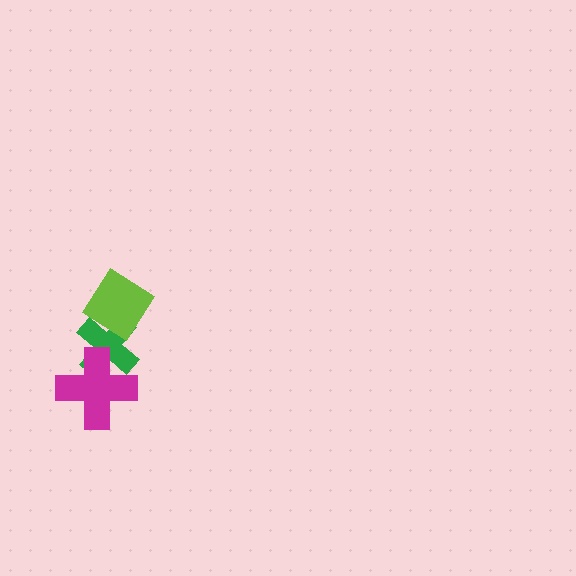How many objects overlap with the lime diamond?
1 object overlaps with the lime diamond.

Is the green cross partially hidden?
Yes, it is partially covered by another shape.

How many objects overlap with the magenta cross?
1 object overlaps with the magenta cross.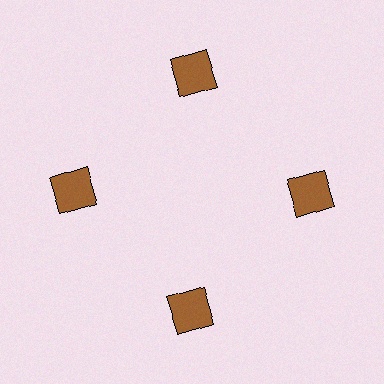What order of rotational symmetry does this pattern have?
This pattern has 4-fold rotational symmetry.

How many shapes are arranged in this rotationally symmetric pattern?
There are 4 shapes, arranged in 4 groups of 1.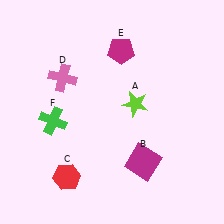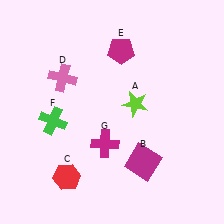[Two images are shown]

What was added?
A magenta cross (G) was added in Image 2.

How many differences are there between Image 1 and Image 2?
There is 1 difference between the two images.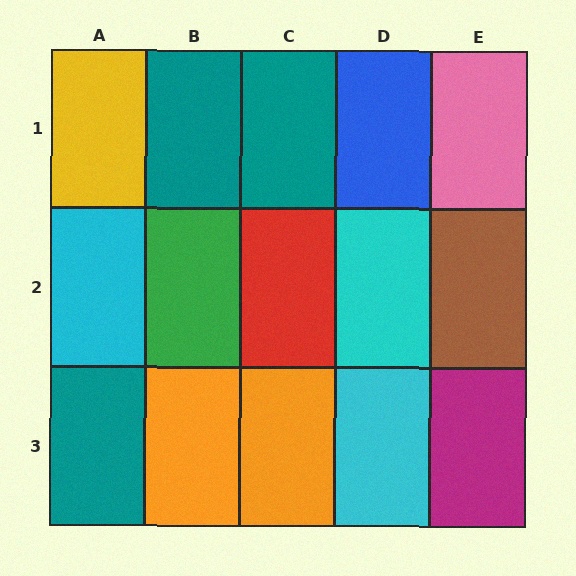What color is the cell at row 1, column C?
Teal.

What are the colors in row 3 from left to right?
Teal, orange, orange, cyan, magenta.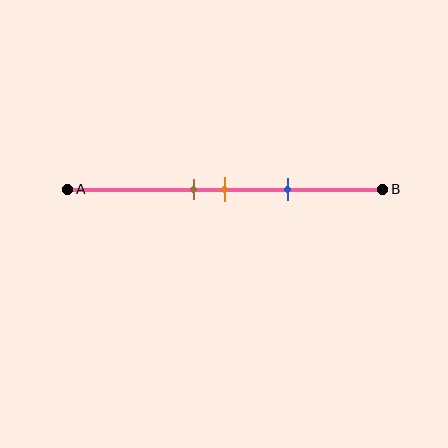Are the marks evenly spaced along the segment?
Yes, the marks are approximately evenly spaced.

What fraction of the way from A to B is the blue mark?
The blue mark is approximately 70% (0.7) of the way from A to B.